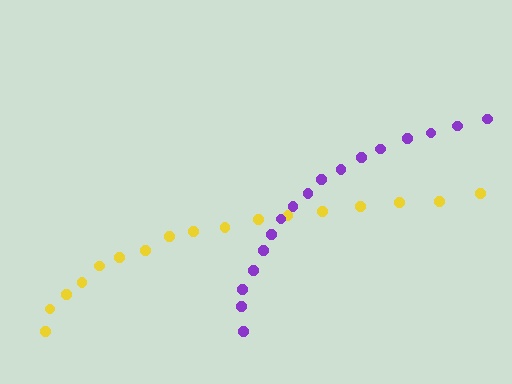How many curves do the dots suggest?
There are 2 distinct paths.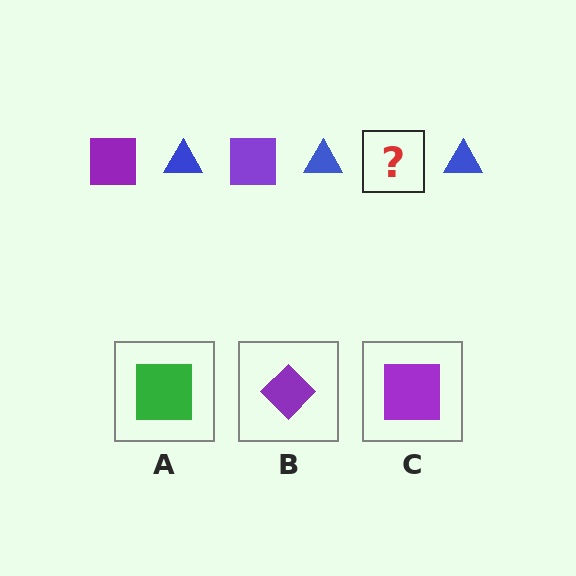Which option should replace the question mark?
Option C.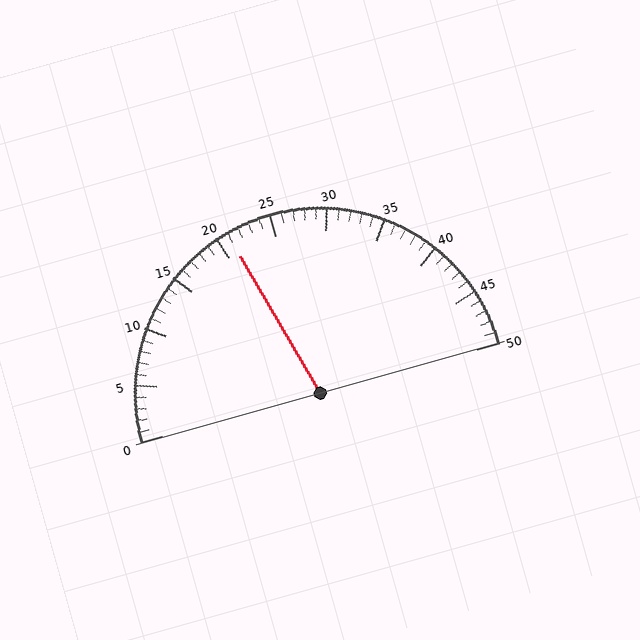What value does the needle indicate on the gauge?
The needle indicates approximately 21.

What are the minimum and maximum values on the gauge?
The gauge ranges from 0 to 50.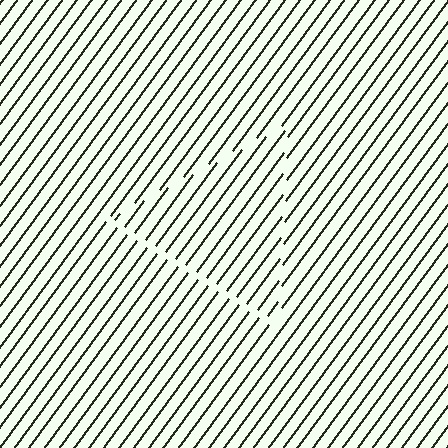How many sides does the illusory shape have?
3 sides — the line-ends trace a triangle.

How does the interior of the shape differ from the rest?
The interior of the shape contains the same grating, shifted by half a period — the contour is defined by the phase discontinuity where line-ends from the inner and outer gratings abut.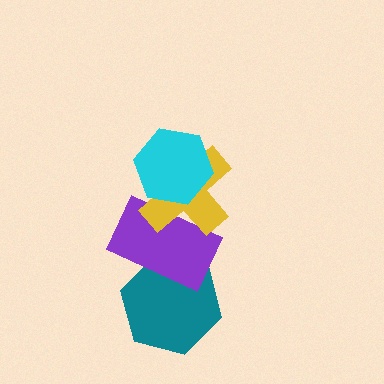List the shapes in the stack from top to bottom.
From top to bottom: the cyan hexagon, the yellow cross, the purple rectangle, the teal hexagon.